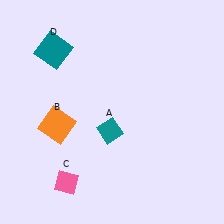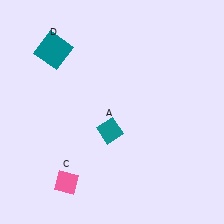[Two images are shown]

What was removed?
The orange square (B) was removed in Image 2.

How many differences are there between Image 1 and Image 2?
There is 1 difference between the two images.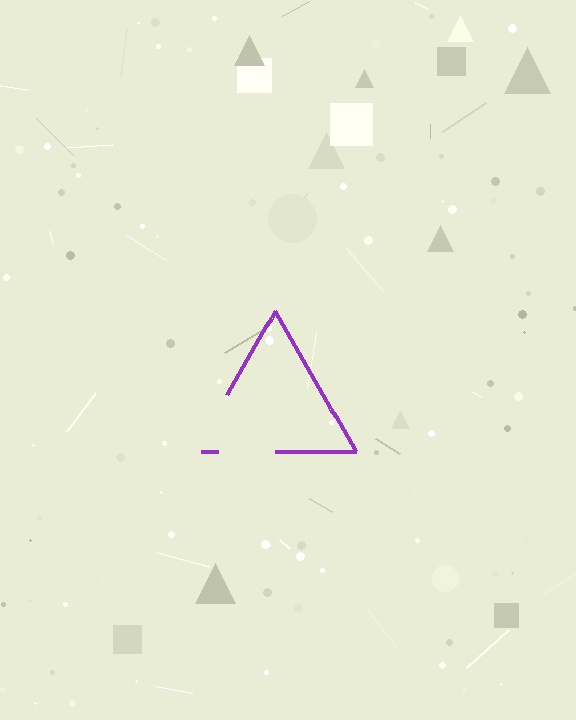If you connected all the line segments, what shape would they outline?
They would outline a triangle.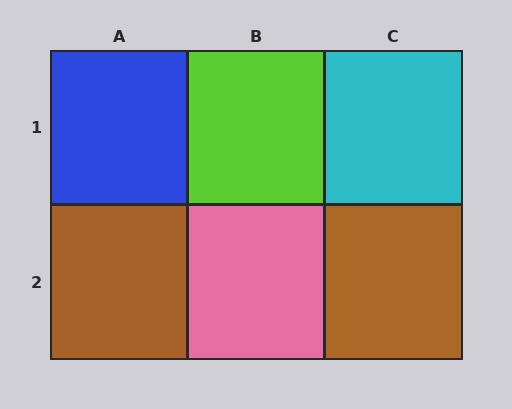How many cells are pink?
1 cell is pink.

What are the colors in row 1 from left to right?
Blue, lime, cyan.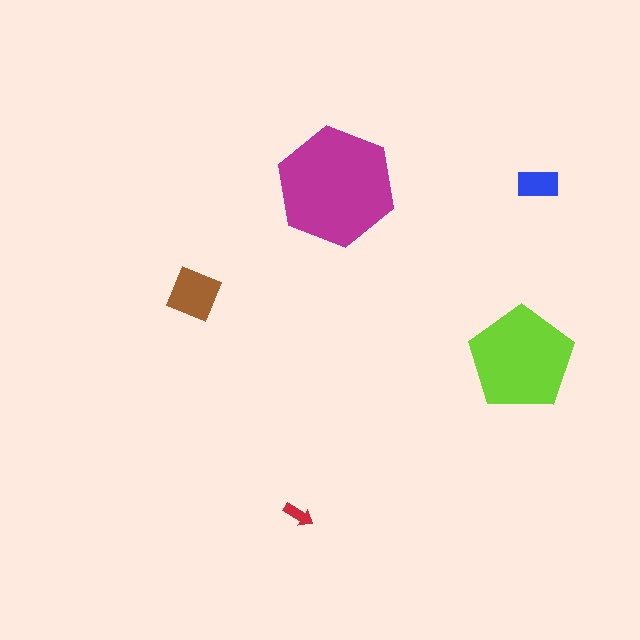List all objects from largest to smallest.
The magenta hexagon, the lime pentagon, the brown square, the blue rectangle, the red arrow.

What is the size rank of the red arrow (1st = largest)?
5th.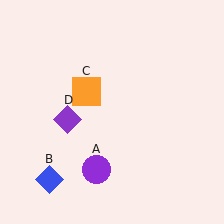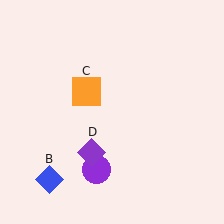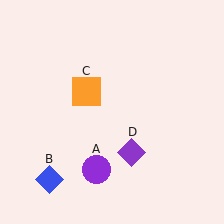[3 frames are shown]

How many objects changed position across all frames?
1 object changed position: purple diamond (object D).